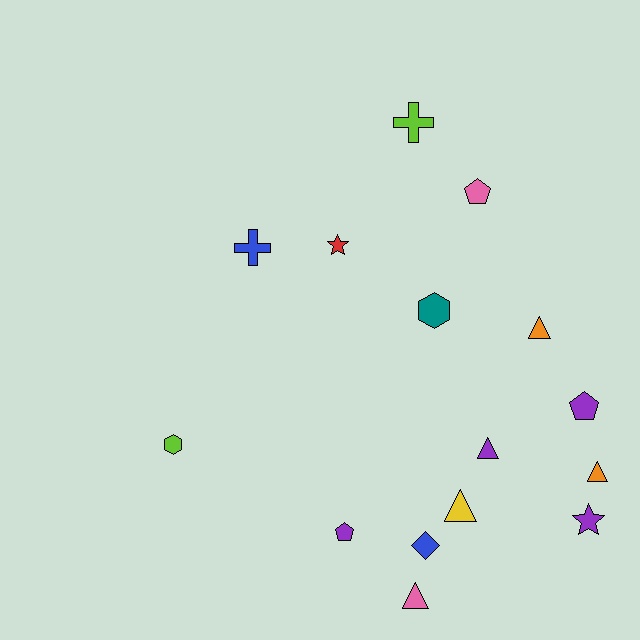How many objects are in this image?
There are 15 objects.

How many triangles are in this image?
There are 5 triangles.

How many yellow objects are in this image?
There is 1 yellow object.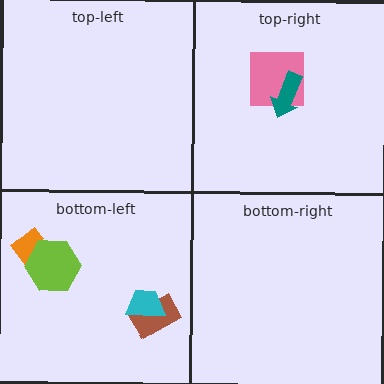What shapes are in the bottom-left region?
The brown rectangle, the cyan trapezoid, the orange diamond, the lime hexagon.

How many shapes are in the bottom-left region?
4.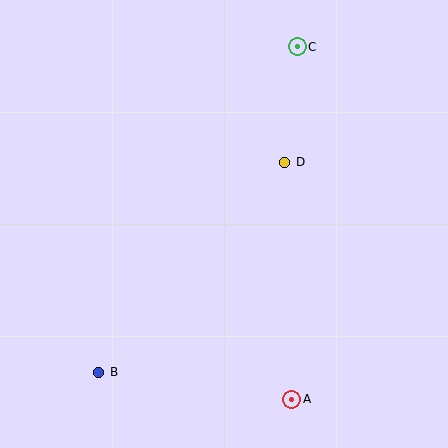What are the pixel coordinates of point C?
Point C is at (297, 47).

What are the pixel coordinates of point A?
Point A is at (292, 399).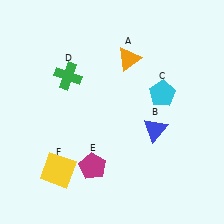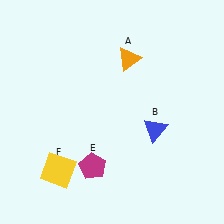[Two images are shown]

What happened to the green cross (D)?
The green cross (D) was removed in Image 2. It was in the top-left area of Image 1.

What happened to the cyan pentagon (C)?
The cyan pentagon (C) was removed in Image 2. It was in the top-right area of Image 1.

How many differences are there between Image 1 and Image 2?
There are 2 differences between the two images.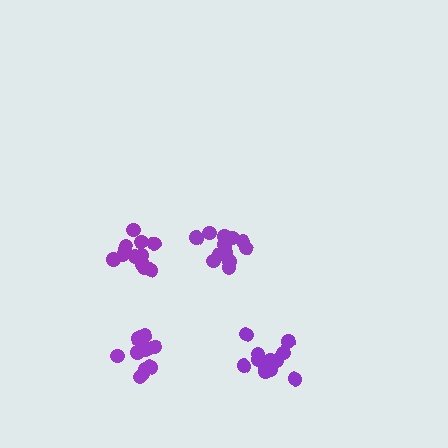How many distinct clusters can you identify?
There are 4 distinct clusters.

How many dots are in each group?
Group 1: 13 dots, Group 2: 14 dots, Group 3: 11 dots, Group 4: 12 dots (50 total).